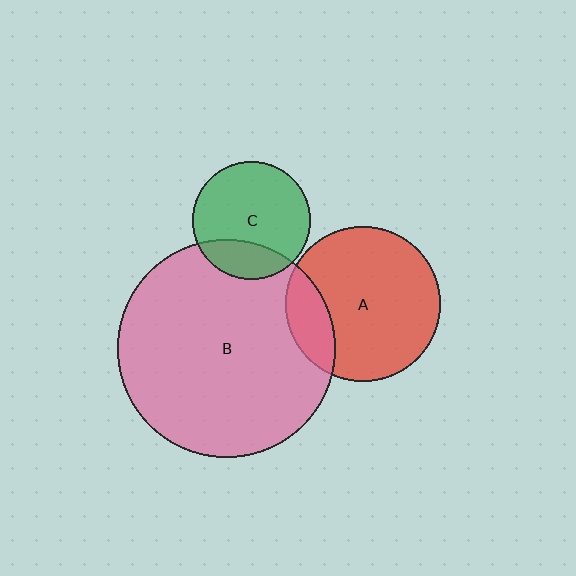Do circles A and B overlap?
Yes.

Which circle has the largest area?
Circle B (pink).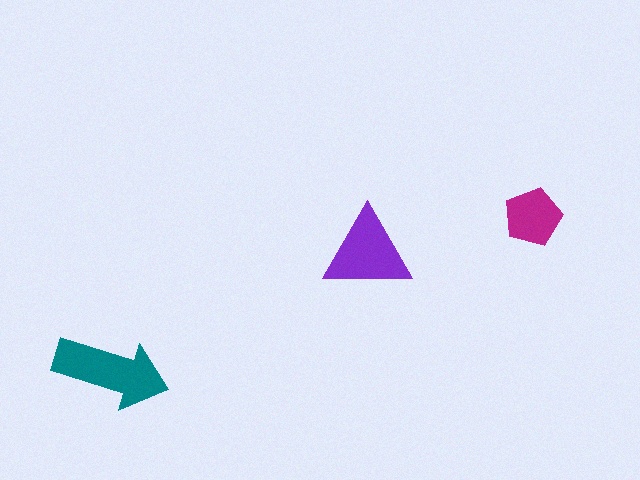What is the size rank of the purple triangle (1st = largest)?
2nd.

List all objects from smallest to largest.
The magenta pentagon, the purple triangle, the teal arrow.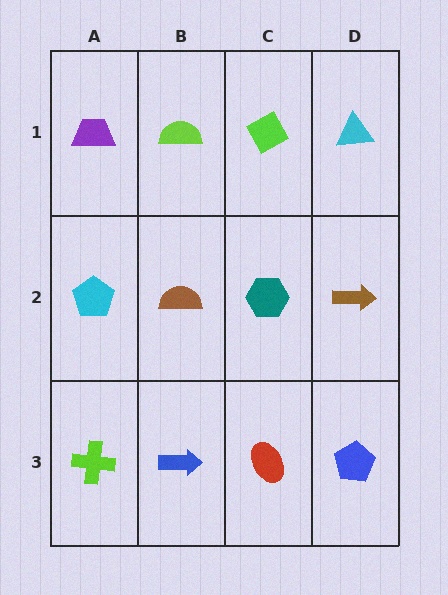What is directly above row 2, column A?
A purple trapezoid.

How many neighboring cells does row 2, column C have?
4.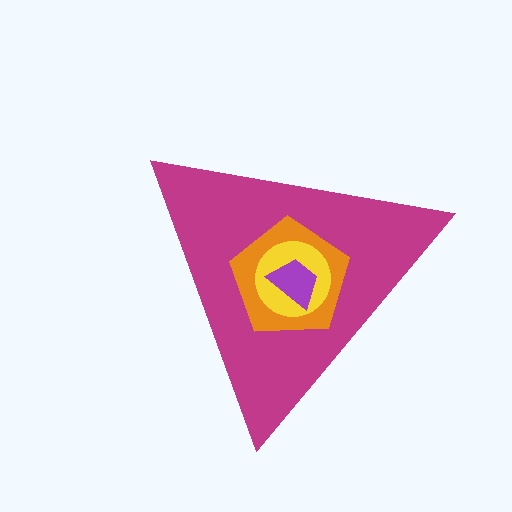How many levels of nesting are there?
4.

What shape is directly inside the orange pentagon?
The yellow circle.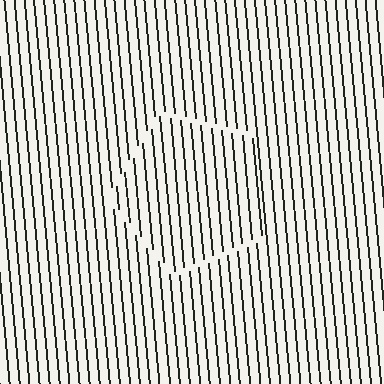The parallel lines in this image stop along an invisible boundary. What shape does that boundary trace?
An illusory pentagon. The interior of the shape contains the same grating, shifted by half a period — the contour is defined by the phase discontinuity where line-ends from the inner and outer gratings abut.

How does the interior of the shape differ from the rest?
The interior of the shape contains the same grating, shifted by half a period — the contour is defined by the phase discontinuity where line-ends from the inner and outer gratings abut.